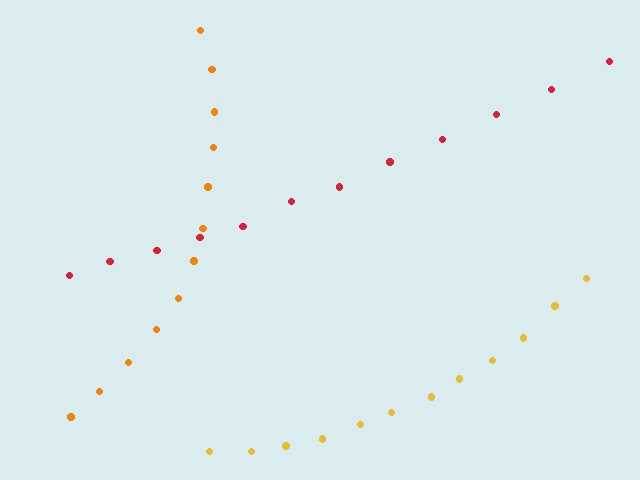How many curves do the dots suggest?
There are 3 distinct paths.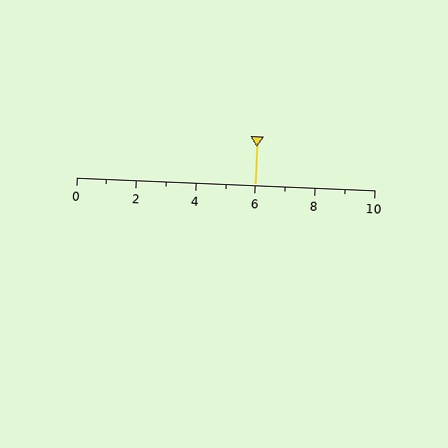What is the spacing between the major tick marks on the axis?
The major ticks are spaced 2 apart.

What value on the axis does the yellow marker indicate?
The marker indicates approximately 6.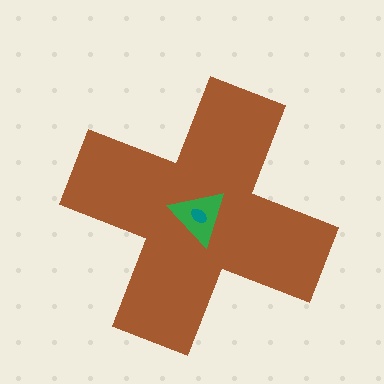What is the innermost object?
The teal ellipse.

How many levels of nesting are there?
3.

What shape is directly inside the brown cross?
The green triangle.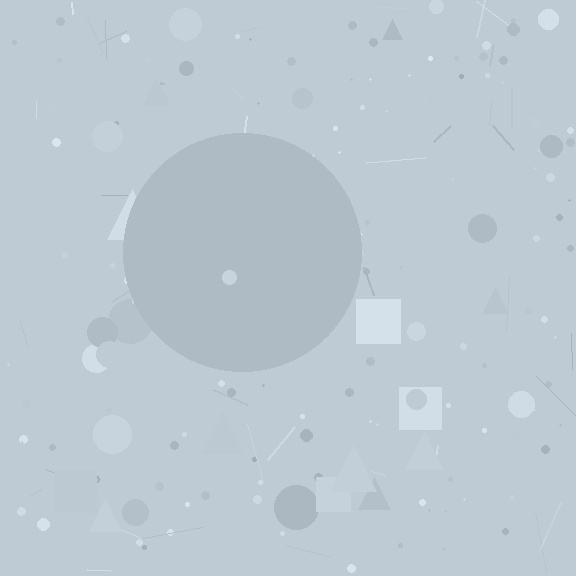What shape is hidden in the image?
A circle is hidden in the image.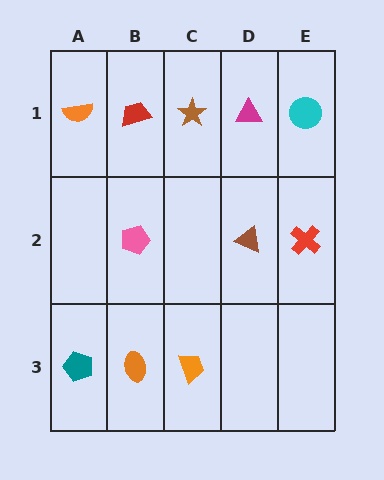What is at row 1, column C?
A brown star.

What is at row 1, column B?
A red trapezoid.